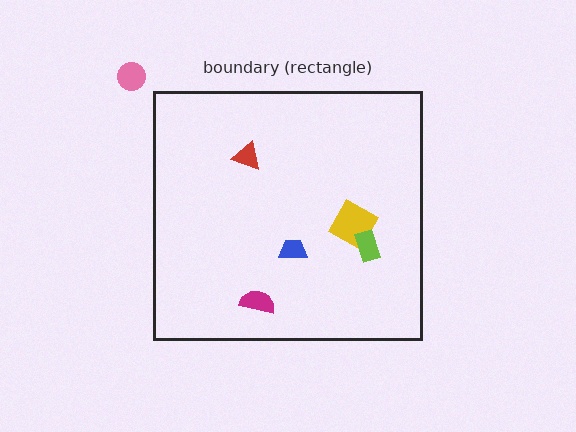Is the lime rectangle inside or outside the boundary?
Inside.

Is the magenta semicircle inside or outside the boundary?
Inside.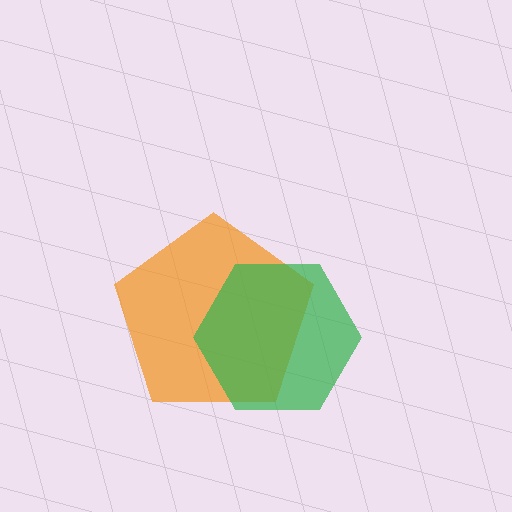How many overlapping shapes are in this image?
There are 2 overlapping shapes in the image.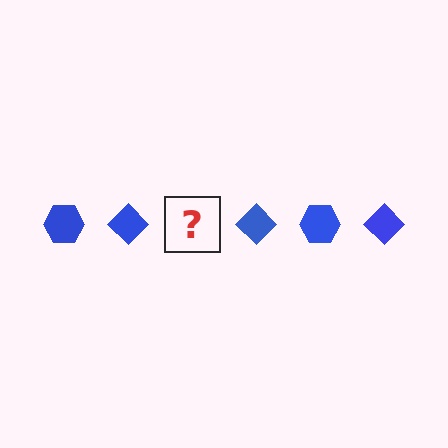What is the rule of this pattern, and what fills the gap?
The rule is that the pattern cycles through hexagon, diamond shapes in blue. The gap should be filled with a blue hexagon.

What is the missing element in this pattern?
The missing element is a blue hexagon.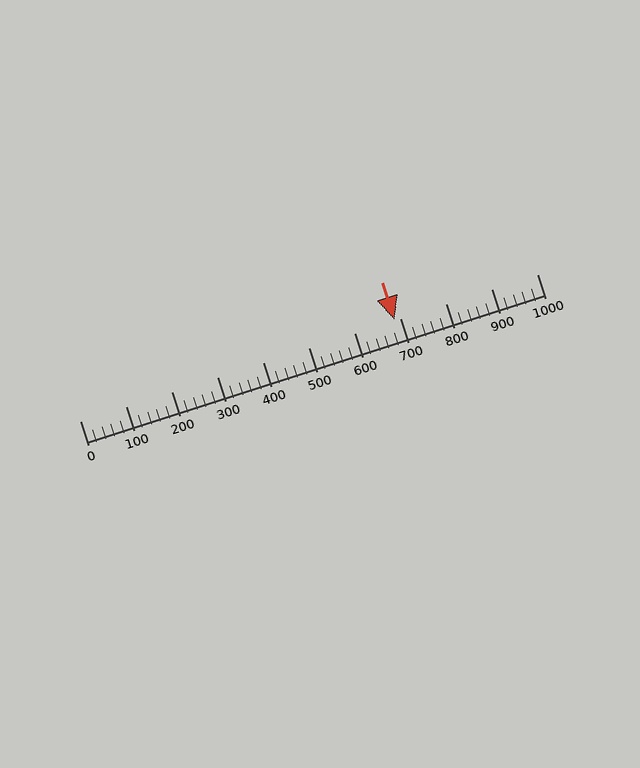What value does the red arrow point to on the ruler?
The red arrow points to approximately 688.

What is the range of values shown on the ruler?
The ruler shows values from 0 to 1000.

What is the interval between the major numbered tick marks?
The major tick marks are spaced 100 units apart.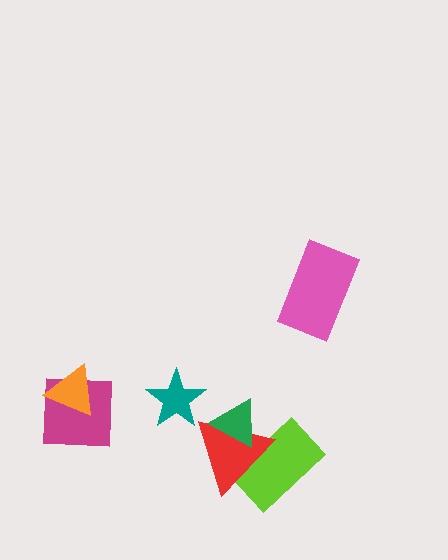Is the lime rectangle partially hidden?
Yes, it is partially covered by another shape.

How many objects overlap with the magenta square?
1 object overlaps with the magenta square.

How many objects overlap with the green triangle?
2 objects overlap with the green triangle.